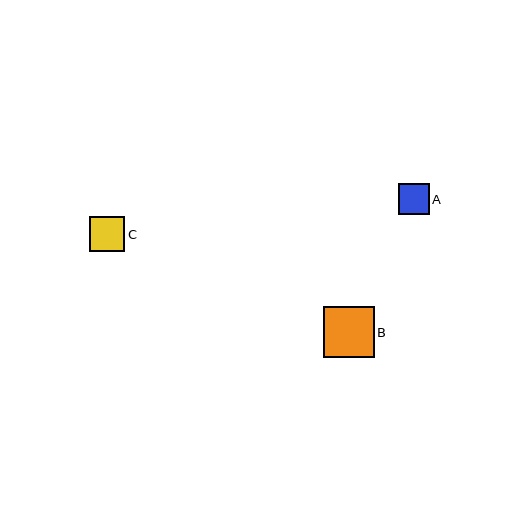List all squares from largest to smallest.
From largest to smallest: B, C, A.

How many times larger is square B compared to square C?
Square B is approximately 1.4 times the size of square C.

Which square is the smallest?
Square A is the smallest with a size of approximately 31 pixels.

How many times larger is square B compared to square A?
Square B is approximately 1.6 times the size of square A.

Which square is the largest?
Square B is the largest with a size of approximately 51 pixels.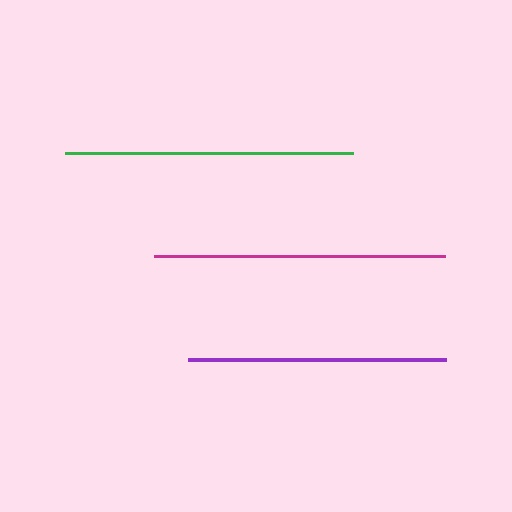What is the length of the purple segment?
The purple segment is approximately 258 pixels long.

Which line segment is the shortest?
The purple line is the shortest at approximately 258 pixels.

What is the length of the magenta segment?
The magenta segment is approximately 291 pixels long.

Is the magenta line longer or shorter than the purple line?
The magenta line is longer than the purple line.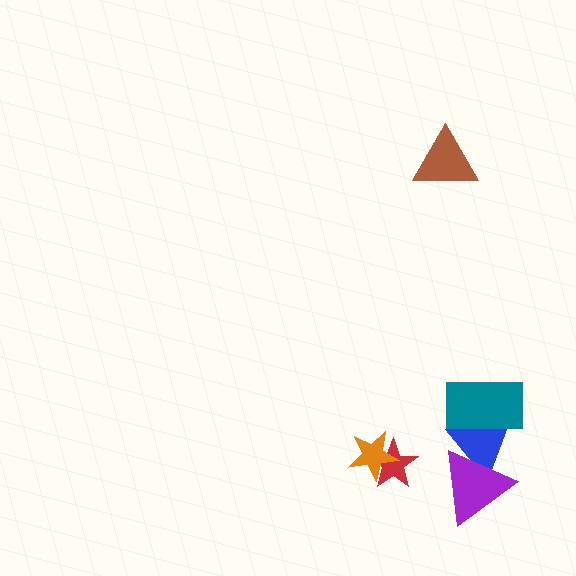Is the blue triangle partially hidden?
Yes, it is partially covered by another shape.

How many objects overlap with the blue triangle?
2 objects overlap with the blue triangle.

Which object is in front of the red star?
The orange star is in front of the red star.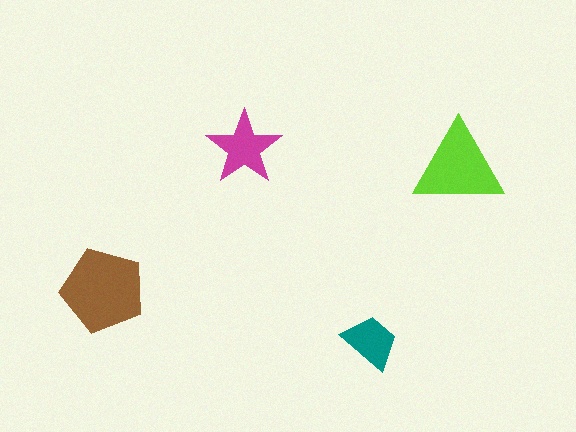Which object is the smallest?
The teal trapezoid.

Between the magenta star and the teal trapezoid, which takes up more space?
The magenta star.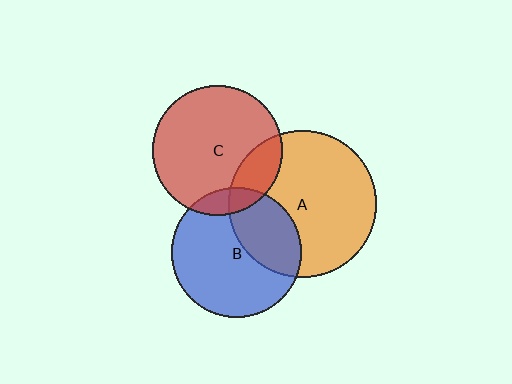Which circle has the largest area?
Circle A (orange).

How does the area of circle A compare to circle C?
Approximately 1.3 times.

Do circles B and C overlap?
Yes.